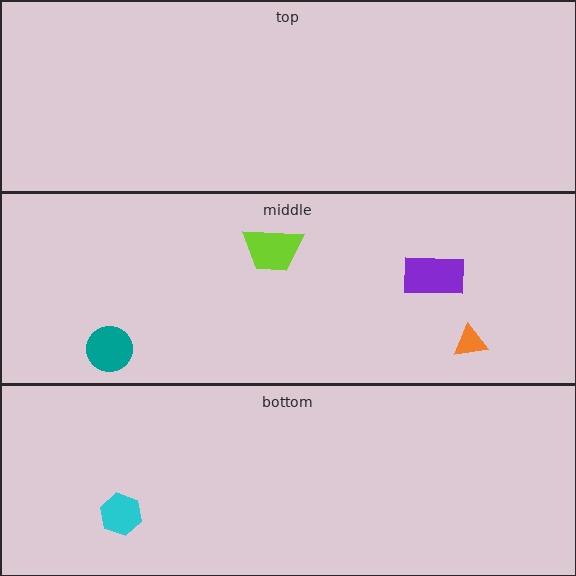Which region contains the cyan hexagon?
The bottom region.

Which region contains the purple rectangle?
The middle region.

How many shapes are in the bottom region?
1.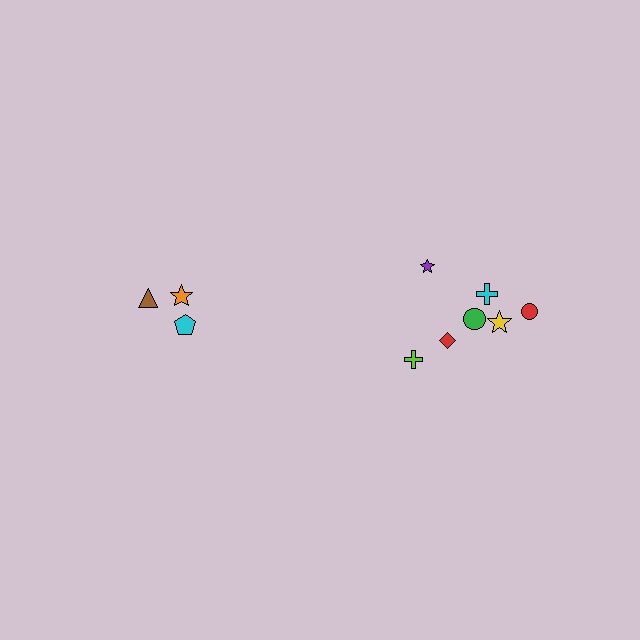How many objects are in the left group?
There are 3 objects.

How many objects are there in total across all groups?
There are 10 objects.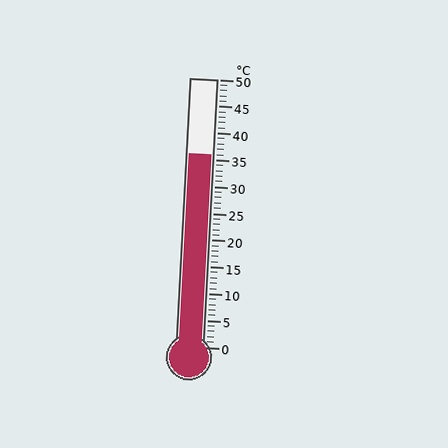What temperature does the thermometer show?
The thermometer shows approximately 36°C.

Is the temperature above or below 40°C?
The temperature is below 40°C.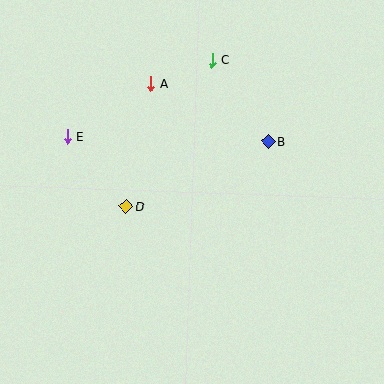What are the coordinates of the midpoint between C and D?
The midpoint between C and D is at (169, 133).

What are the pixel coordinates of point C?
Point C is at (212, 60).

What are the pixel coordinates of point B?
Point B is at (268, 141).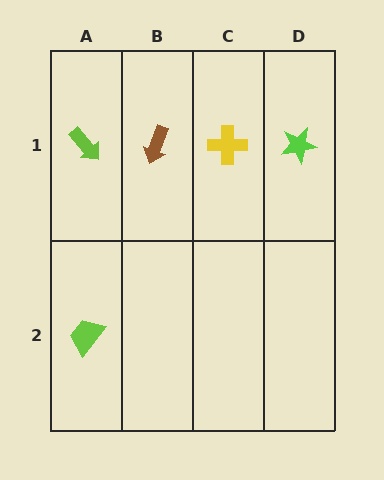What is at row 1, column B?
A brown arrow.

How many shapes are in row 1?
4 shapes.